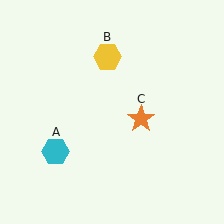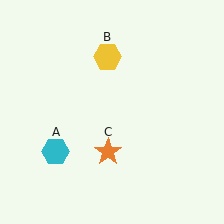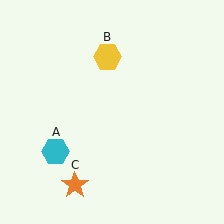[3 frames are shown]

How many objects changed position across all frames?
1 object changed position: orange star (object C).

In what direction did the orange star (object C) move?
The orange star (object C) moved down and to the left.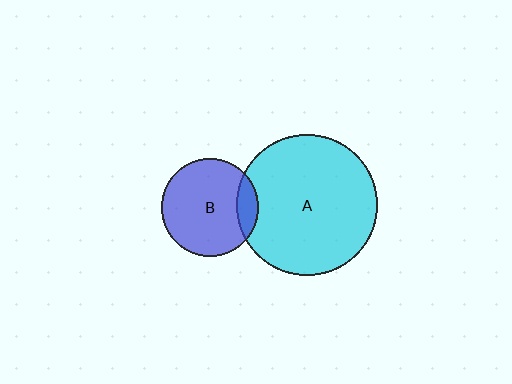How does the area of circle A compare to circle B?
Approximately 2.1 times.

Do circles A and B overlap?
Yes.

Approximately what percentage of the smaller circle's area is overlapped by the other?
Approximately 15%.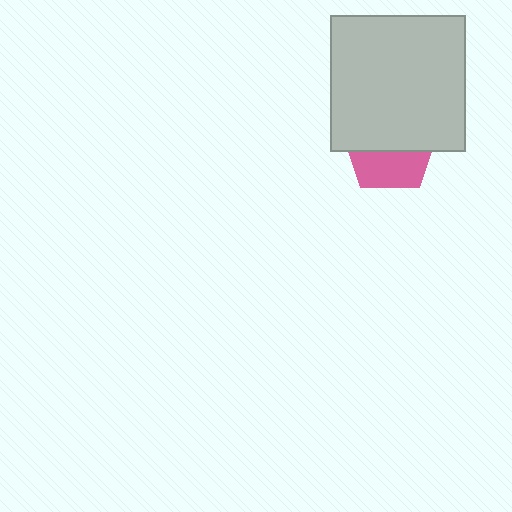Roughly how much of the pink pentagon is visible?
A small part of it is visible (roughly 42%).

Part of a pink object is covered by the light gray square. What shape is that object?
It is a pentagon.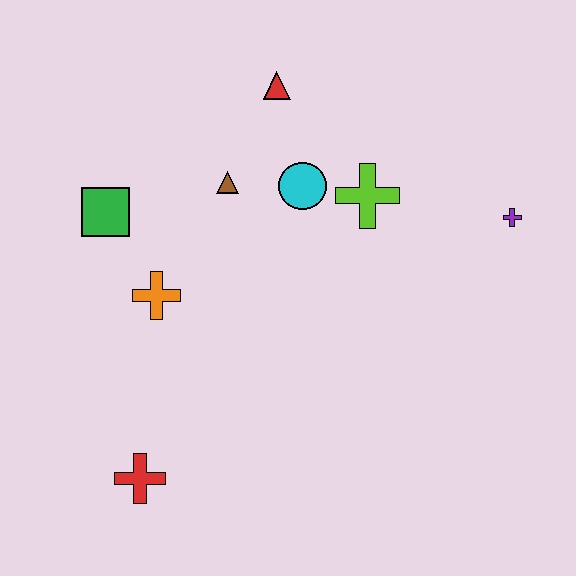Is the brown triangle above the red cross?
Yes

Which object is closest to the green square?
The orange cross is closest to the green square.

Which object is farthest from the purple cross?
The red cross is farthest from the purple cross.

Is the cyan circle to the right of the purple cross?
No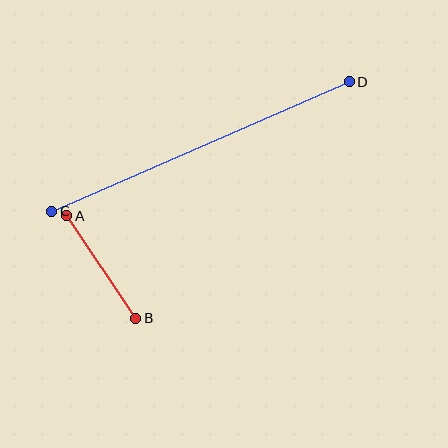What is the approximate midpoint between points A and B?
The midpoint is at approximately (101, 267) pixels.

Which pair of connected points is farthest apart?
Points C and D are farthest apart.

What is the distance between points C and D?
The distance is approximately 324 pixels.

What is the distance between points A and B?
The distance is approximately 124 pixels.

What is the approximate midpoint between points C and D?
The midpoint is at approximately (201, 147) pixels.